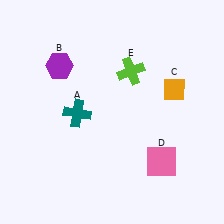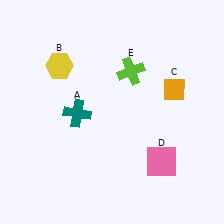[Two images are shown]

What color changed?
The hexagon (B) changed from purple in Image 1 to yellow in Image 2.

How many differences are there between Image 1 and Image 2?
There is 1 difference between the two images.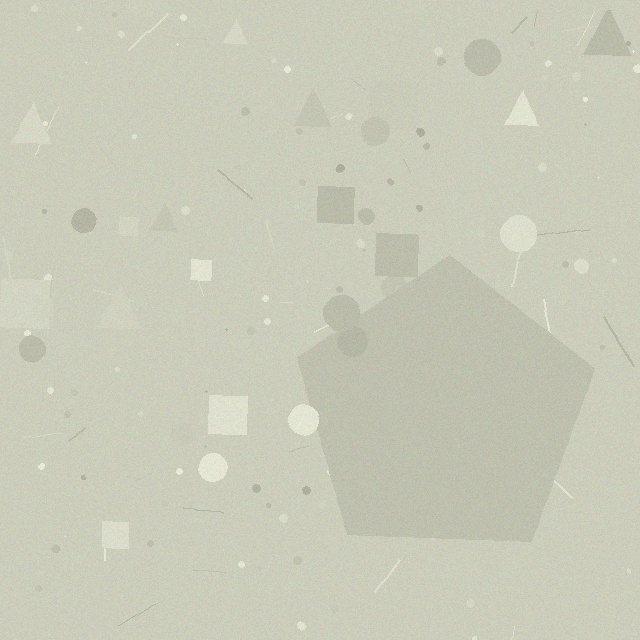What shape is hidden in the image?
A pentagon is hidden in the image.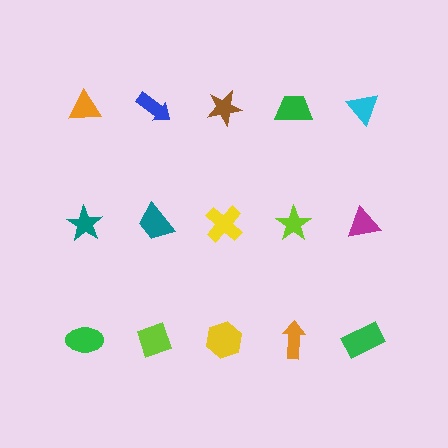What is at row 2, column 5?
A magenta triangle.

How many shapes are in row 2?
5 shapes.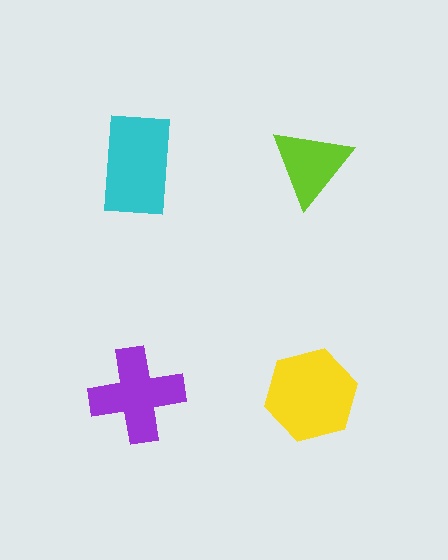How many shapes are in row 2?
2 shapes.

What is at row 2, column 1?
A purple cross.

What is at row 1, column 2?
A lime triangle.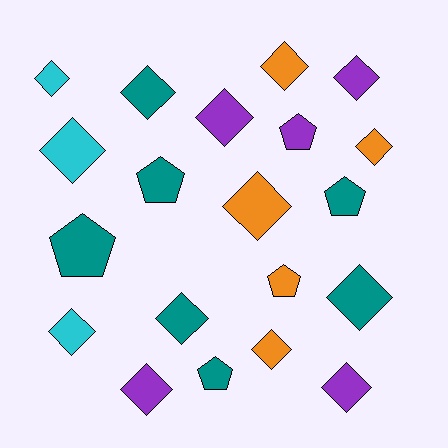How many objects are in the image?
There are 20 objects.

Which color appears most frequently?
Teal, with 7 objects.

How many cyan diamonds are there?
There are 3 cyan diamonds.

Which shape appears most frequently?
Diamond, with 14 objects.